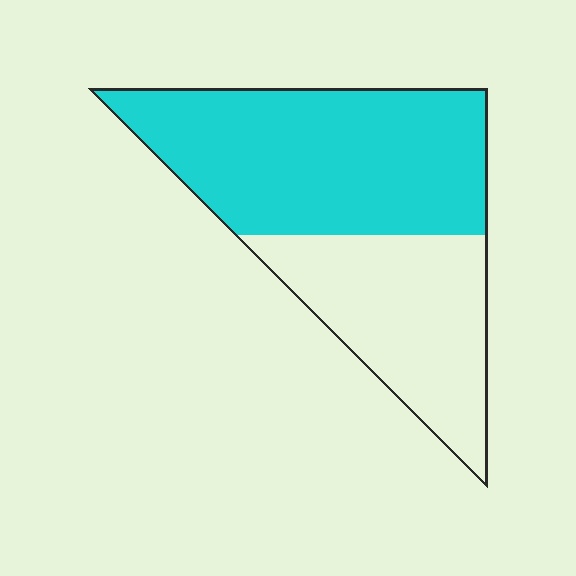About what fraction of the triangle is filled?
About three fifths (3/5).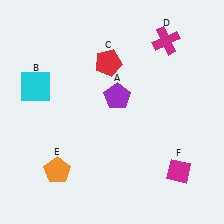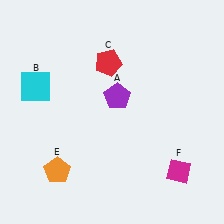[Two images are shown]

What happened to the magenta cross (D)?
The magenta cross (D) was removed in Image 2. It was in the top-right area of Image 1.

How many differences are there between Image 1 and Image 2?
There is 1 difference between the two images.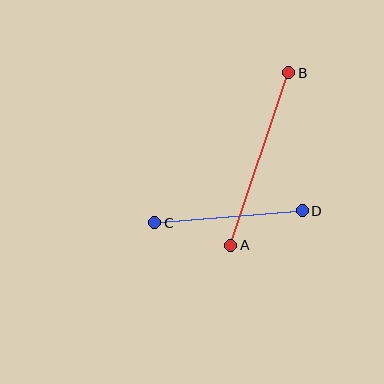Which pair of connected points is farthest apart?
Points A and B are farthest apart.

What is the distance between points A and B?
The distance is approximately 182 pixels.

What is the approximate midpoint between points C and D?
The midpoint is at approximately (228, 217) pixels.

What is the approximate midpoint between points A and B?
The midpoint is at approximately (260, 159) pixels.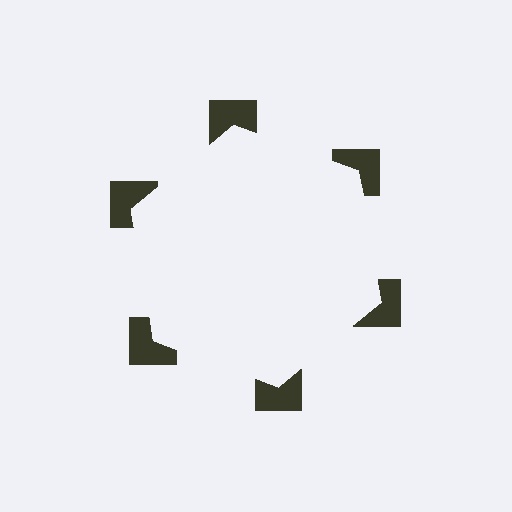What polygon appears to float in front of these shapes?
An illusory hexagon — its edges are inferred from the aligned wedge cuts in the notched squares, not physically drawn.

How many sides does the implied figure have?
6 sides.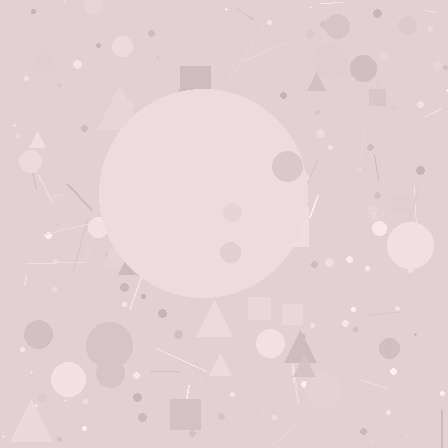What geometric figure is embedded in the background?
A circle is embedded in the background.